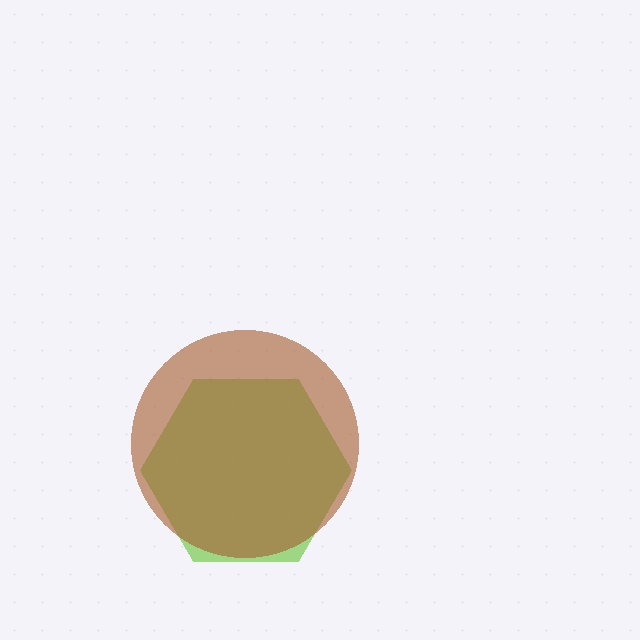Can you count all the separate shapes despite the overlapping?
Yes, there are 2 separate shapes.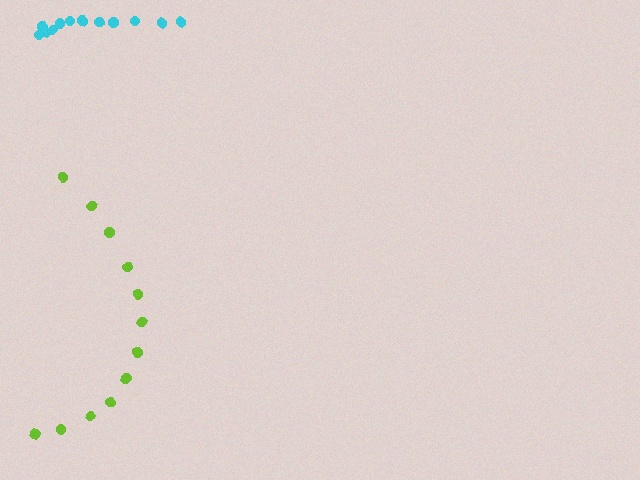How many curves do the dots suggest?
There are 2 distinct paths.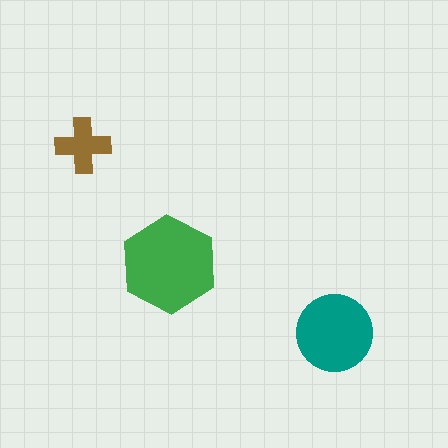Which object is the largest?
The green hexagon.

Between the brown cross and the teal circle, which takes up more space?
The teal circle.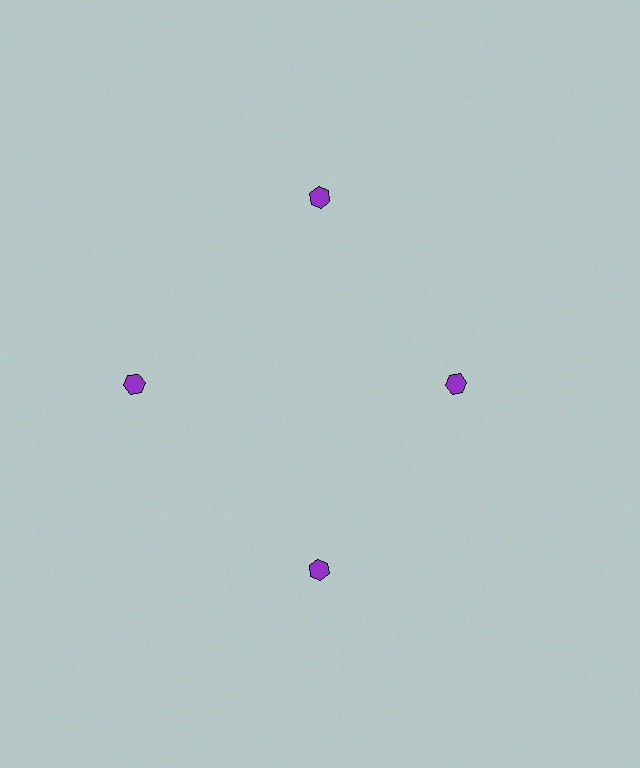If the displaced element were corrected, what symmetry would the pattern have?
It would have 4-fold rotational symmetry — the pattern would map onto itself every 90 degrees.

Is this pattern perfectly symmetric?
No. The 4 purple hexagons are arranged in a ring, but one element near the 3 o'clock position is pulled inward toward the center, breaking the 4-fold rotational symmetry.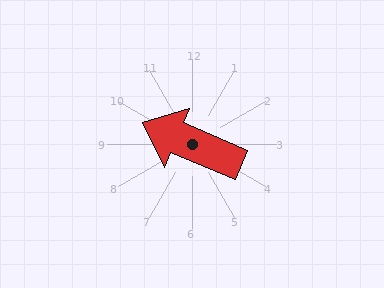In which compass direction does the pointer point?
Northwest.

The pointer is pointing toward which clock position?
Roughly 10 o'clock.